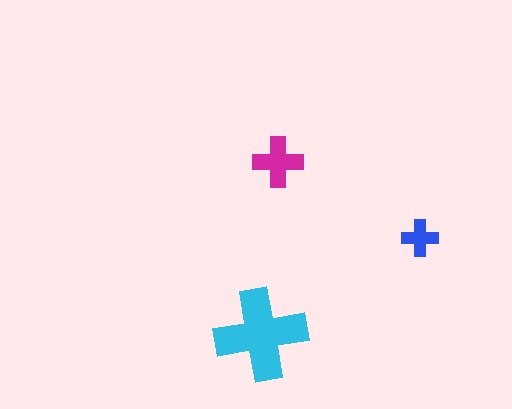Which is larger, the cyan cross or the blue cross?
The cyan one.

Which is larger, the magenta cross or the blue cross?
The magenta one.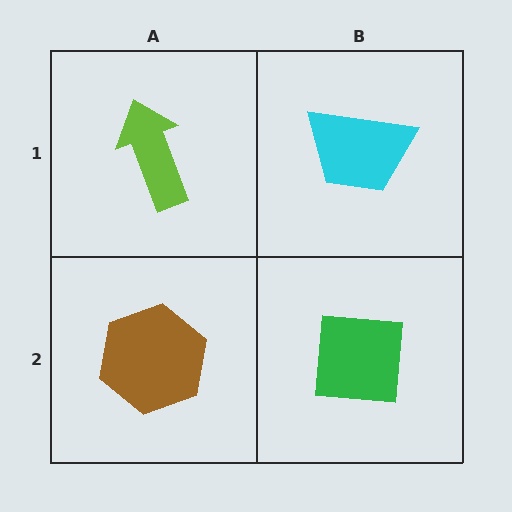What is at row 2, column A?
A brown hexagon.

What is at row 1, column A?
A lime arrow.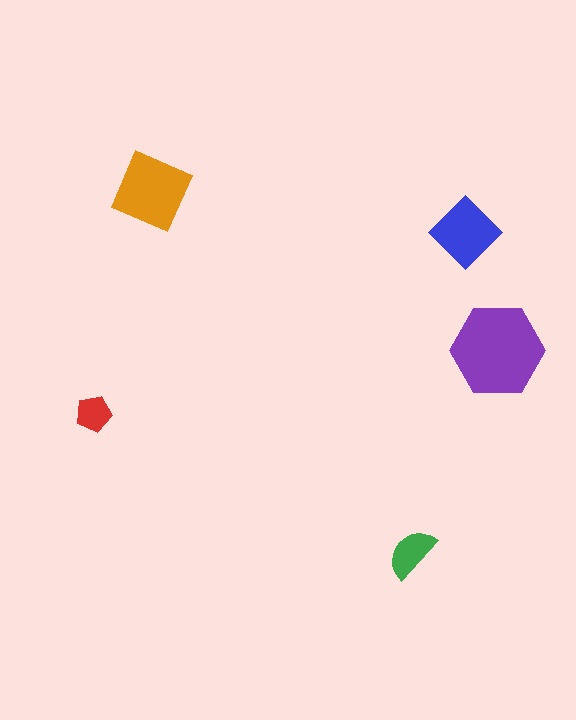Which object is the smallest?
The red pentagon.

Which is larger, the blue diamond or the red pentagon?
The blue diamond.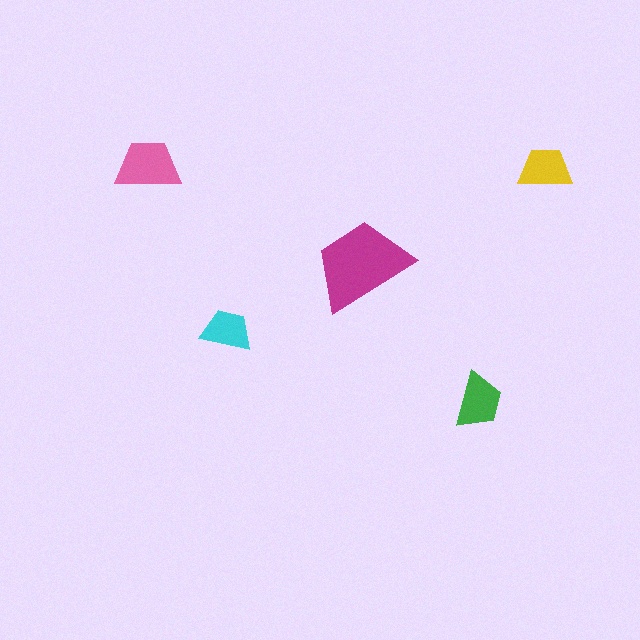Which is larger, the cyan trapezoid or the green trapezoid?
The green one.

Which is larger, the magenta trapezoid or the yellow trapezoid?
The magenta one.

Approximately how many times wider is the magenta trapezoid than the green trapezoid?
About 1.5 times wider.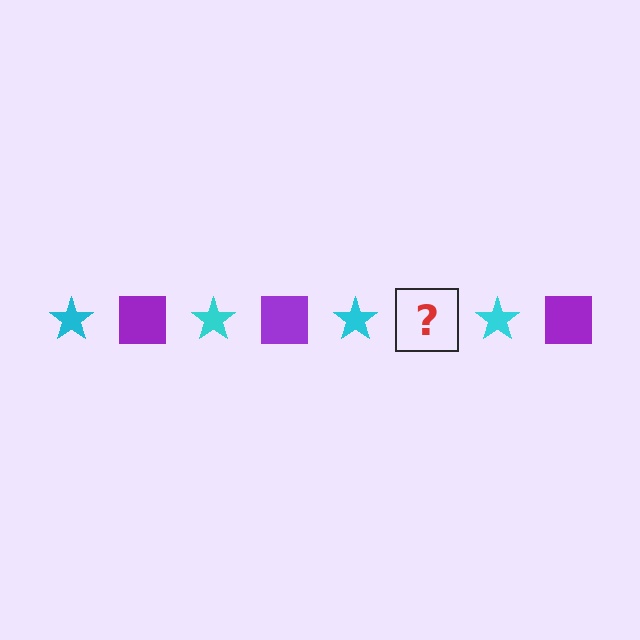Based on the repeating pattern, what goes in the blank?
The blank should be a purple square.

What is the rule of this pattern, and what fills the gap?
The rule is that the pattern alternates between cyan star and purple square. The gap should be filled with a purple square.